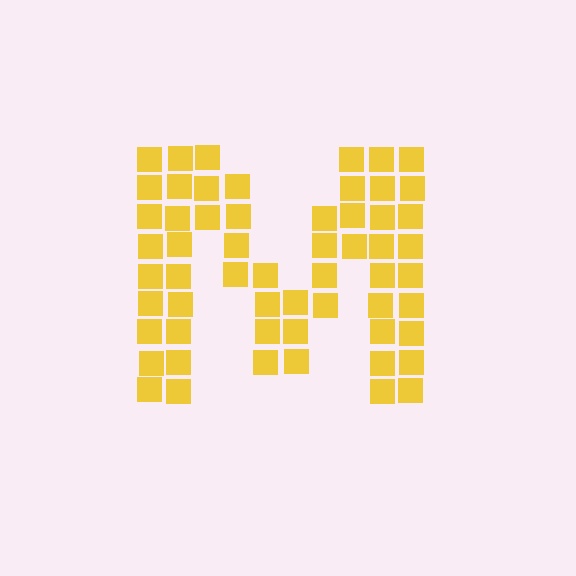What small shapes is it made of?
It is made of small squares.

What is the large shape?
The large shape is the letter M.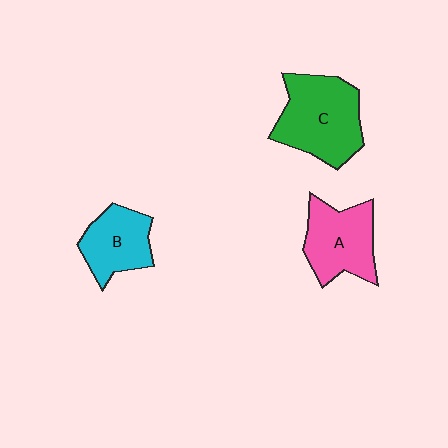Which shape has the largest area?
Shape C (green).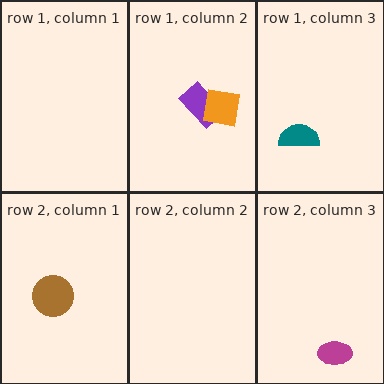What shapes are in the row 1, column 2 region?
The purple rectangle, the orange square.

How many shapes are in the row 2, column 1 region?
1.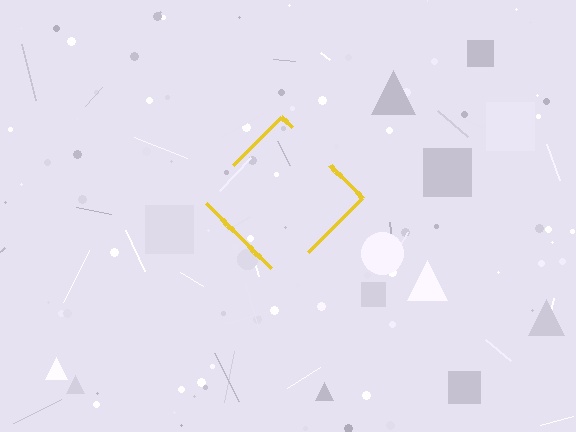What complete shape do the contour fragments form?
The contour fragments form a diamond.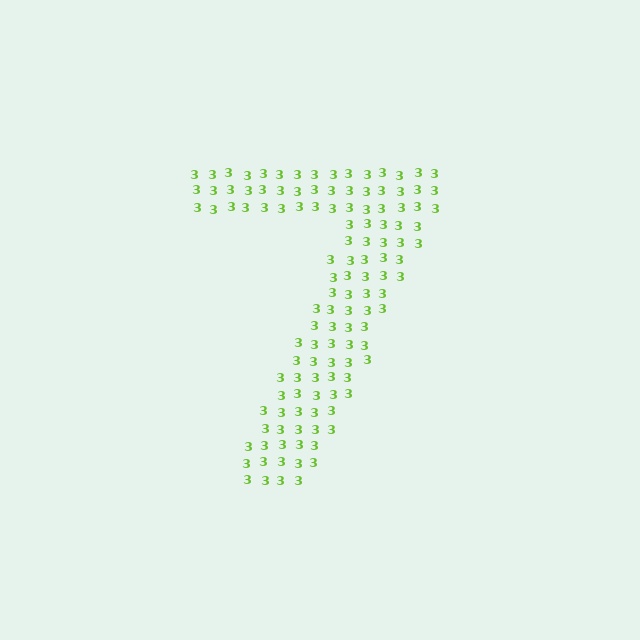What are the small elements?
The small elements are digit 3's.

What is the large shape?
The large shape is the digit 7.